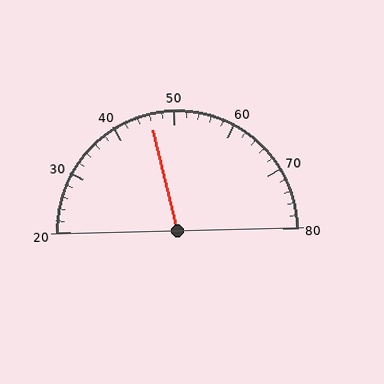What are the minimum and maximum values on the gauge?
The gauge ranges from 20 to 80.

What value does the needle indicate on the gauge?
The needle indicates approximately 46.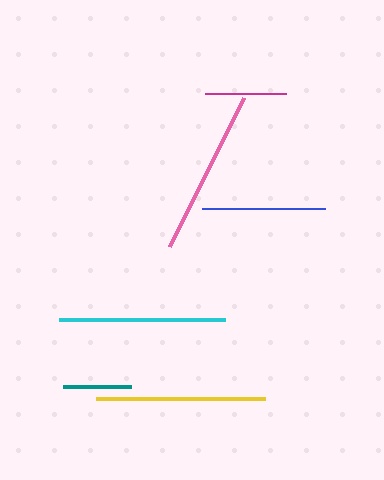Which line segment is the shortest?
The teal line is the shortest at approximately 68 pixels.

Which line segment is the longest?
The yellow line is the longest at approximately 169 pixels.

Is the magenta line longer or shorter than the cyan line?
The cyan line is longer than the magenta line.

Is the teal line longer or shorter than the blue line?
The blue line is longer than the teal line.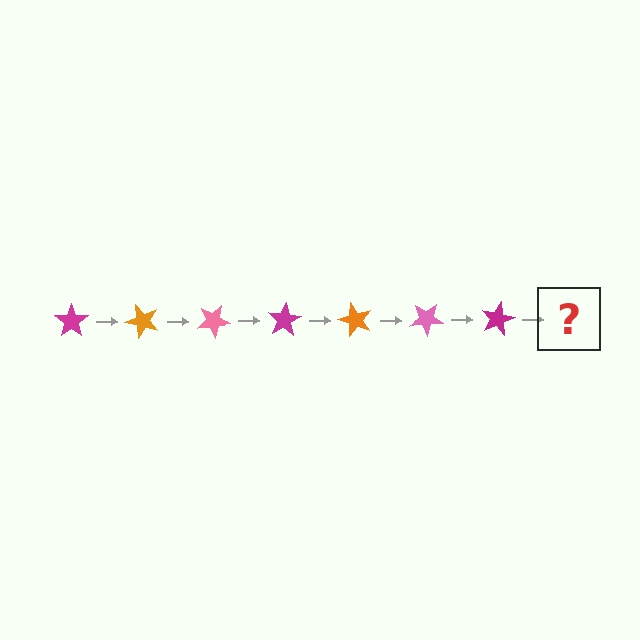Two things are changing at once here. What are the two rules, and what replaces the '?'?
The two rules are that it rotates 50 degrees each step and the color cycles through magenta, orange, and pink. The '?' should be an orange star, rotated 350 degrees from the start.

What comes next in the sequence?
The next element should be an orange star, rotated 350 degrees from the start.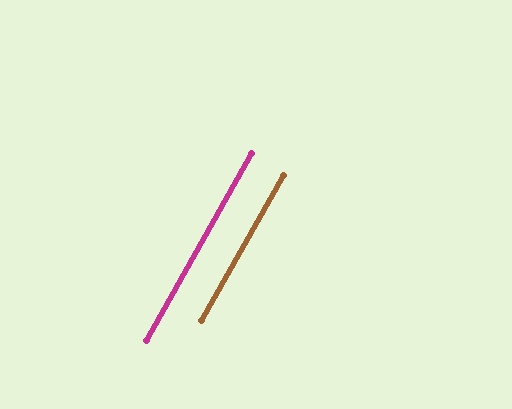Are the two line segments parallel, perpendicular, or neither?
Parallel — their directions differ by only 0.1°.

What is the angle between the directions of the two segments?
Approximately 0 degrees.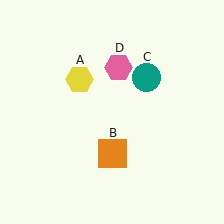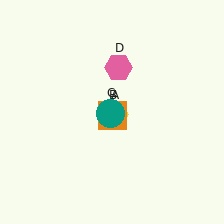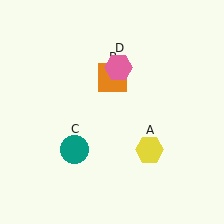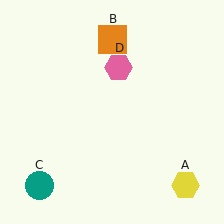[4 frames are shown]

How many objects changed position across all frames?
3 objects changed position: yellow hexagon (object A), orange square (object B), teal circle (object C).